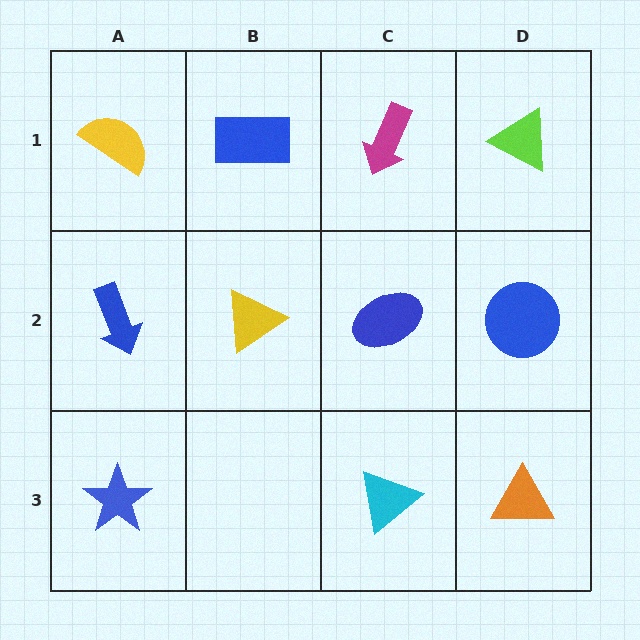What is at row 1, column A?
A yellow semicircle.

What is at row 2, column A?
A blue arrow.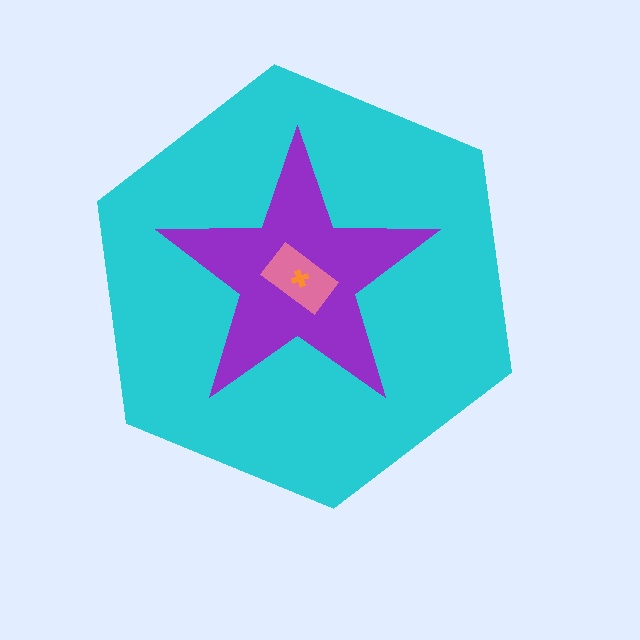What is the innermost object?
The orange cross.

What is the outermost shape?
The cyan hexagon.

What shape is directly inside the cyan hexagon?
The purple star.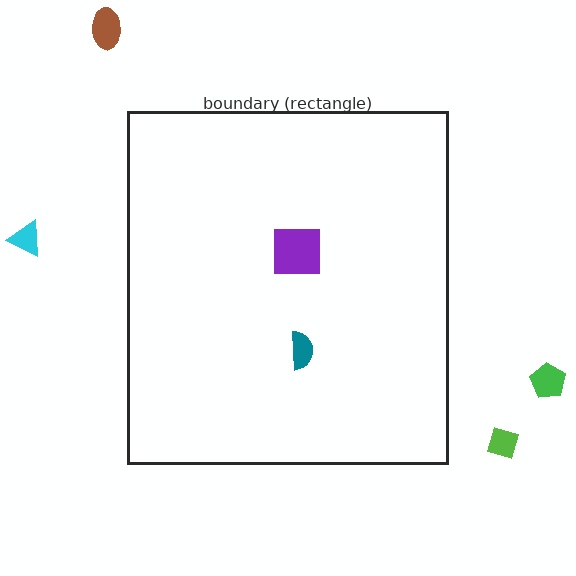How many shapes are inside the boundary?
2 inside, 4 outside.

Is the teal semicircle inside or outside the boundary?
Inside.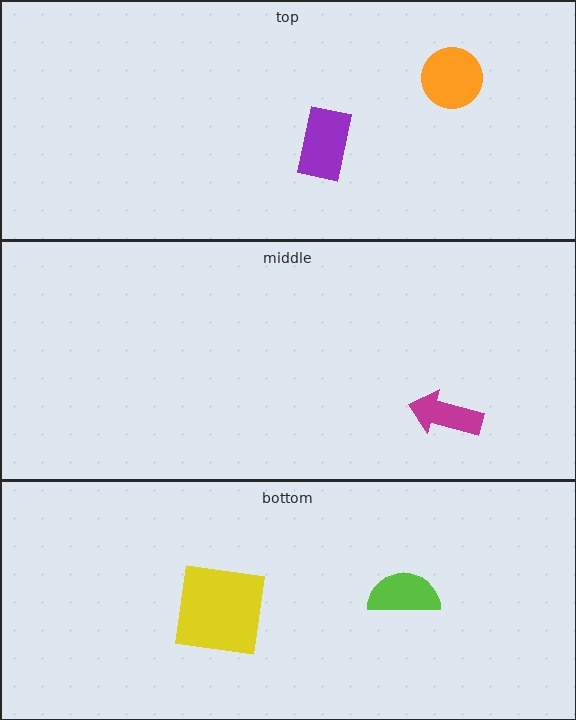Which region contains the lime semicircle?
The bottom region.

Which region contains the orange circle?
The top region.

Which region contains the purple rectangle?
The top region.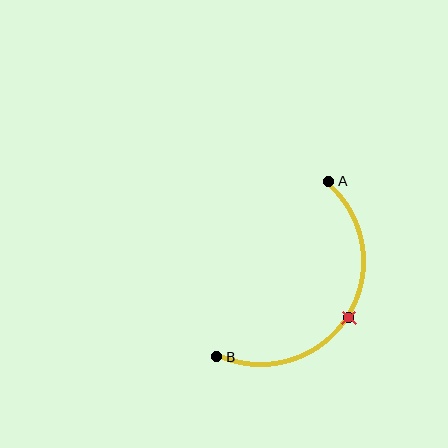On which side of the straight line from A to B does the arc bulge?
The arc bulges to the right of the straight line connecting A and B.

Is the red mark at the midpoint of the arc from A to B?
Yes. The red mark lies on the arc at equal arc-length from both A and B — it is the arc midpoint.